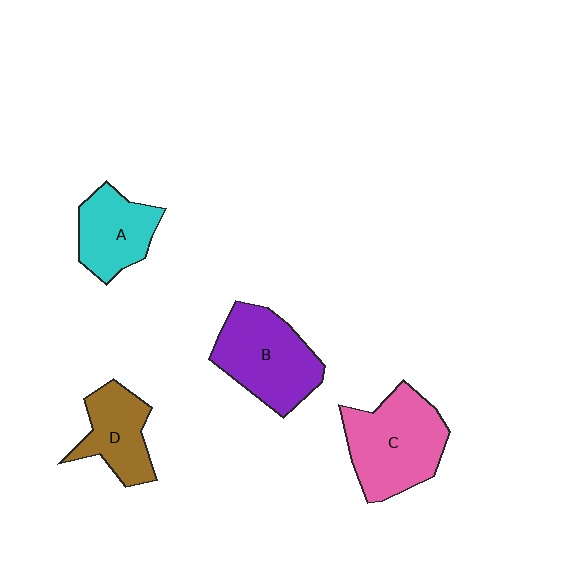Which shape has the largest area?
Shape C (pink).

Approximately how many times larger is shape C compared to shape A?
Approximately 1.5 times.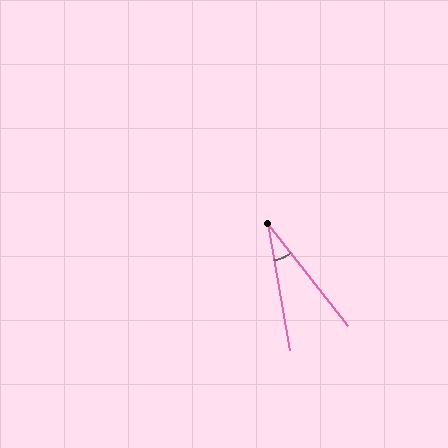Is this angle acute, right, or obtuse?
It is acute.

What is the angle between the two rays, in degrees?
Approximately 29 degrees.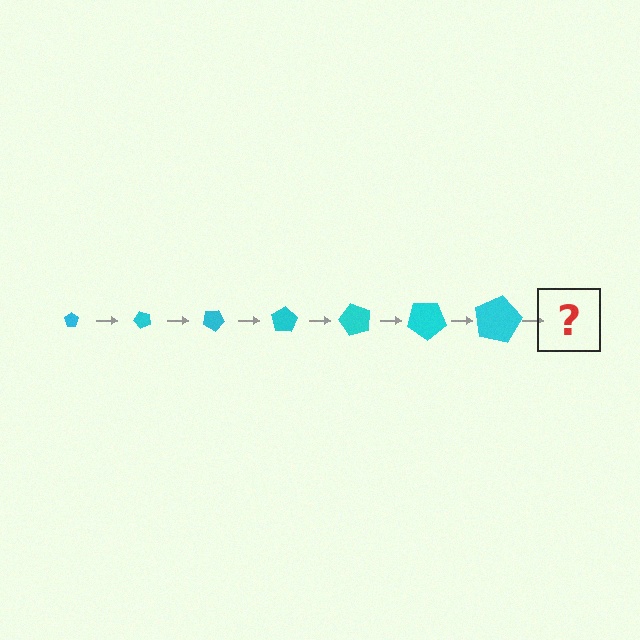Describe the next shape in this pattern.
It should be a pentagon, larger than the previous one and rotated 350 degrees from the start.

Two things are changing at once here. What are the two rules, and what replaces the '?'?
The two rules are that the pentagon grows larger each step and it rotates 50 degrees each step. The '?' should be a pentagon, larger than the previous one and rotated 350 degrees from the start.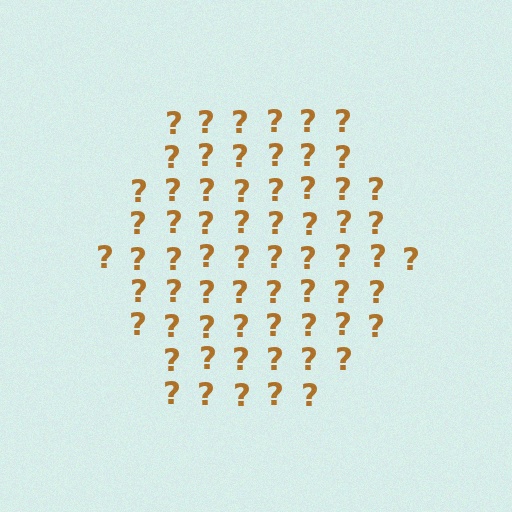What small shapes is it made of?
It is made of small question marks.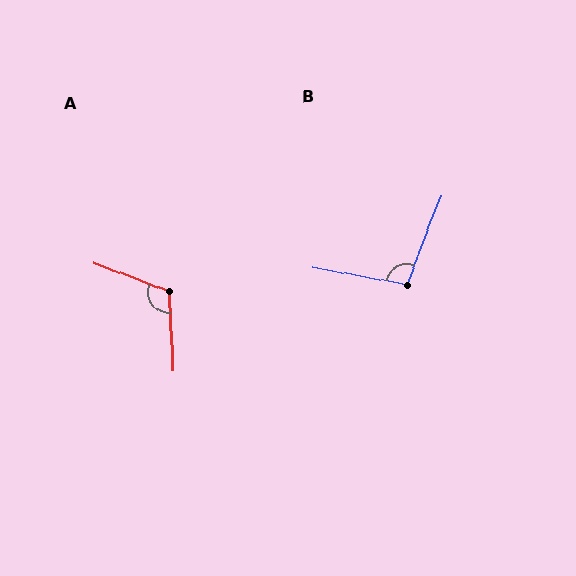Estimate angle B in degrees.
Approximately 101 degrees.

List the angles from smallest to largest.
B (101°), A (113°).